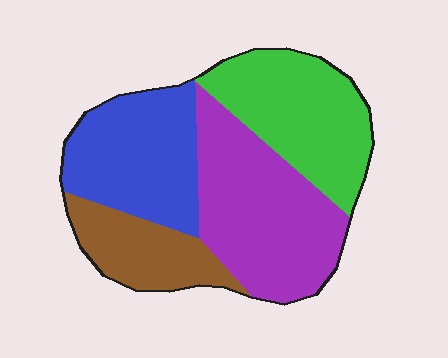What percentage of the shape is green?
Green takes up between a quarter and a half of the shape.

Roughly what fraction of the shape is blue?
Blue covers roughly 25% of the shape.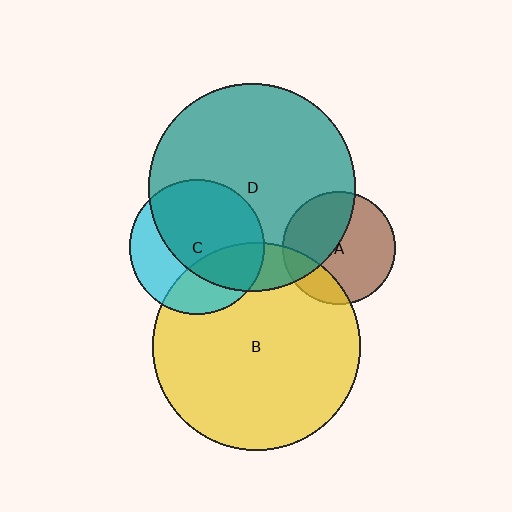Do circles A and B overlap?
Yes.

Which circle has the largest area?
Circle B (yellow).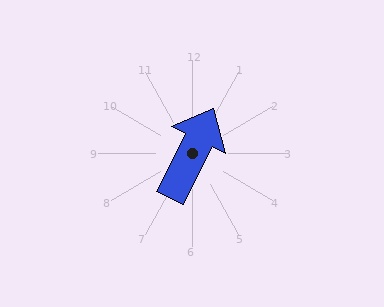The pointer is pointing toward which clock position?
Roughly 1 o'clock.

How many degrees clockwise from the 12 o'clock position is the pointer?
Approximately 26 degrees.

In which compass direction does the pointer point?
Northeast.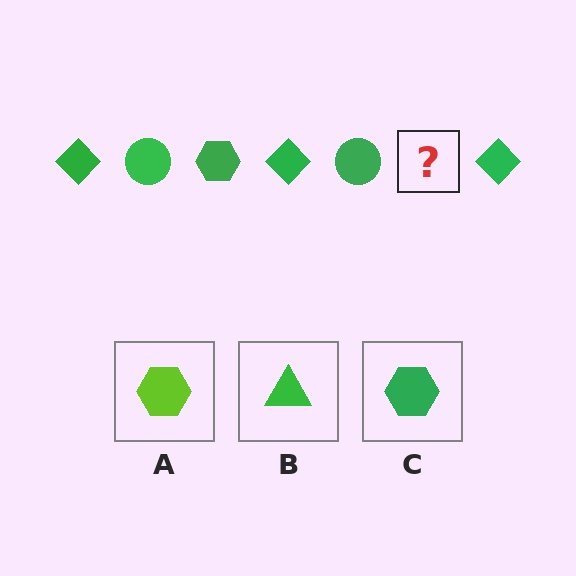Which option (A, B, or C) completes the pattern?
C.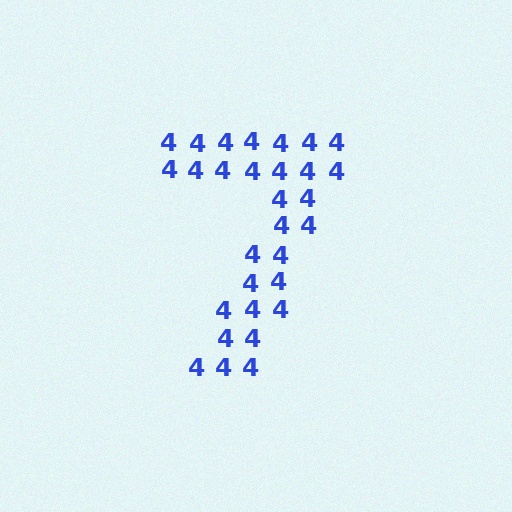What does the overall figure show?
The overall figure shows the digit 7.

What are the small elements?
The small elements are digit 4's.